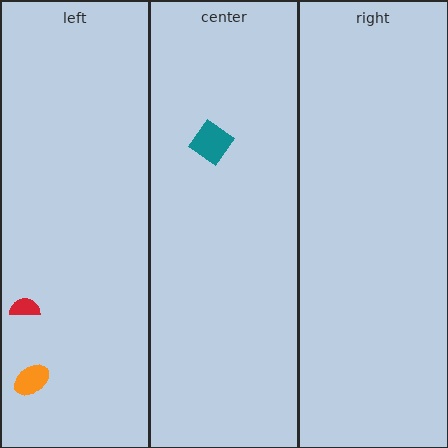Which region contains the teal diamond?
The center region.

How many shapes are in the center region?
1.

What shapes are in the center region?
The teal diamond.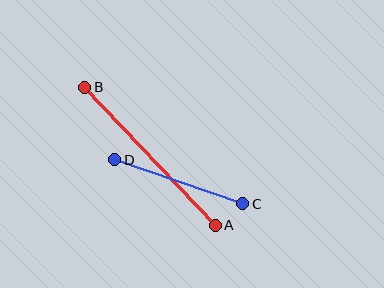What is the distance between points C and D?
The distance is approximately 135 pixels.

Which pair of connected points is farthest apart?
Points A and B are farthest apart.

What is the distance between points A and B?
The distance is approximately 190 pixels.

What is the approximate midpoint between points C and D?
The midpoint is at approximately (179, 182) pixels.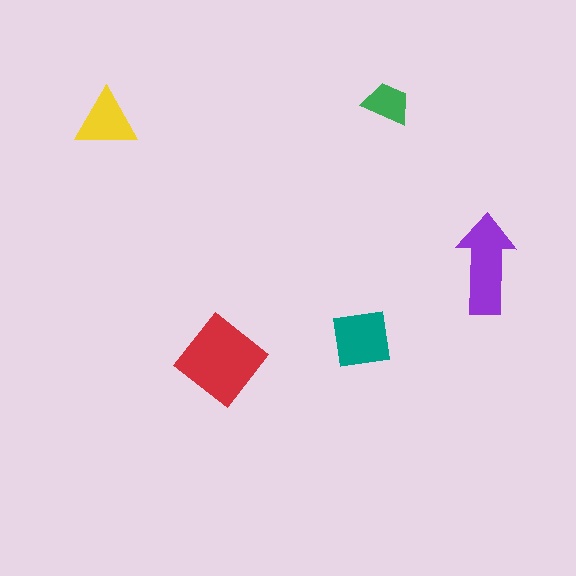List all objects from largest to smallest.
The red diamond, the purple arrow, the teal square, the yellow triangle, the green trapezoid.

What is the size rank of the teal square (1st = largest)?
3rd.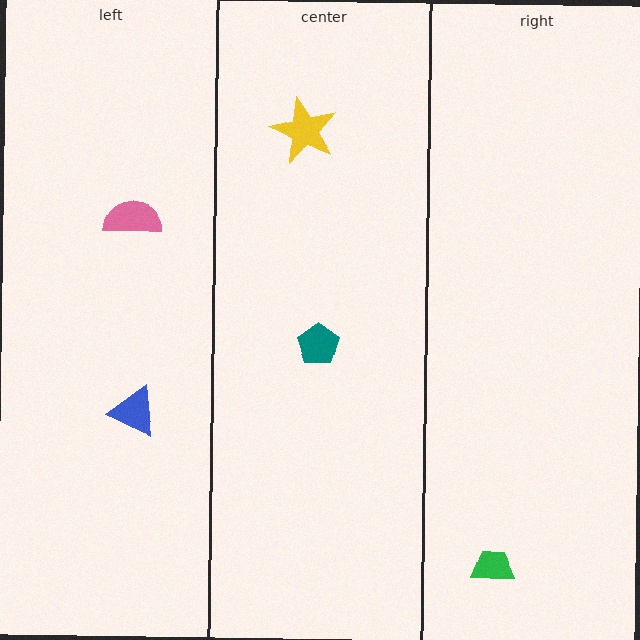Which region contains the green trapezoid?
The right region.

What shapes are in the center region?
The yellow star, the teal pentagon.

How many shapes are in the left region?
2.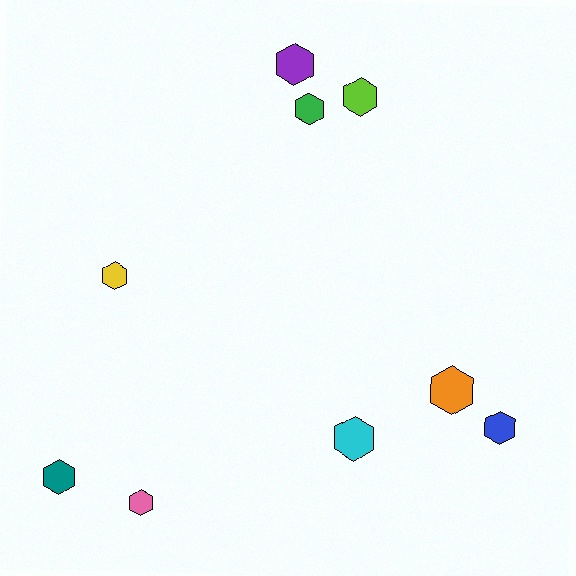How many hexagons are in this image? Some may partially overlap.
There are 9 hexagons.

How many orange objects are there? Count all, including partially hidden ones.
There is 1 orange object.